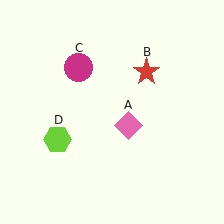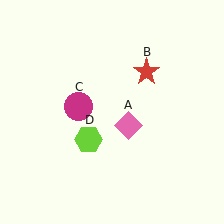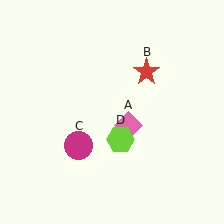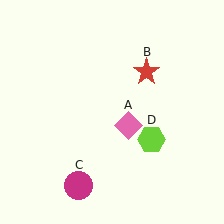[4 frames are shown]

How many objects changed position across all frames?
2 objects changed position: magenta circle (object C), lime hexagon (object D).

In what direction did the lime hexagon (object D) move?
The lime hexagon (object D) moved right.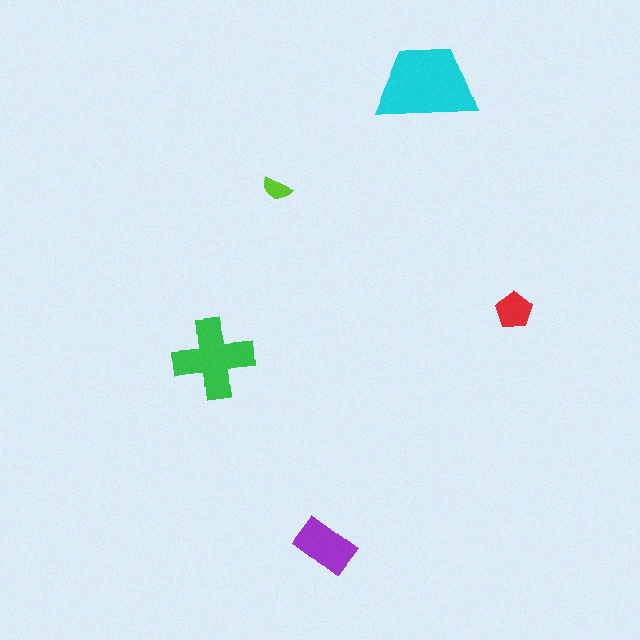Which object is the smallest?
The lime semicircle.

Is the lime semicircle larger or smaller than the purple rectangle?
Smaller.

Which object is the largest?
The cyan trapezoid.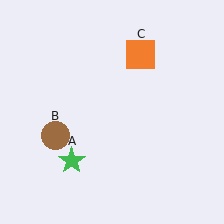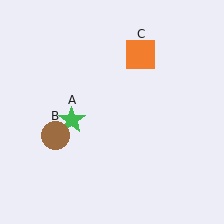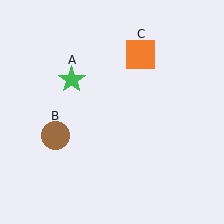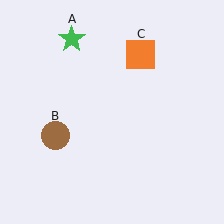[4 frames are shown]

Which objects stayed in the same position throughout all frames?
Brown circle (object B) and orange square (object C) remained stationary.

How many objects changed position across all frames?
1 object changed position: green star (object A).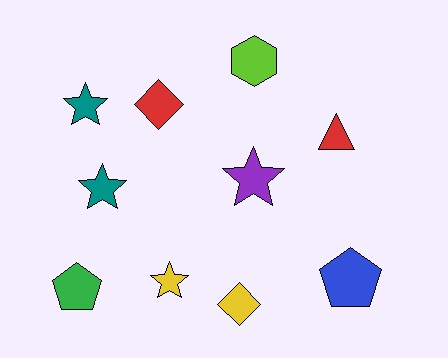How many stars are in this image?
There are 4 stars.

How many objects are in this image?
There are 10 objects.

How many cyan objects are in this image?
There are no cyan objects.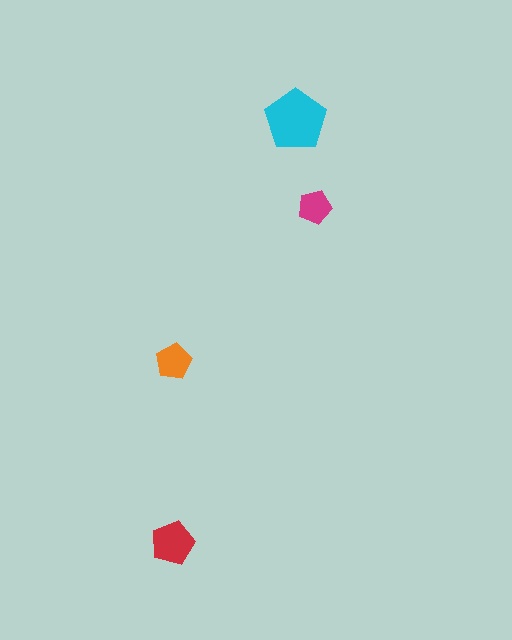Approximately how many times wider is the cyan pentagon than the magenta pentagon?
About 2 times wider.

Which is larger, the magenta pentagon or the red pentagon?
The red one.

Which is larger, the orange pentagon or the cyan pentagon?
The cyan one.